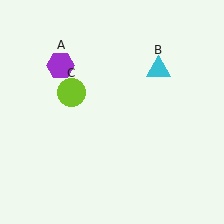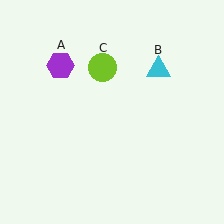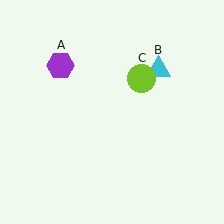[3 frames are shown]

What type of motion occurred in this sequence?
The lime circle (object C) rotated clockwise around the center of the scene.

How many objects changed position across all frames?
1 object changed position: lime circle (object C).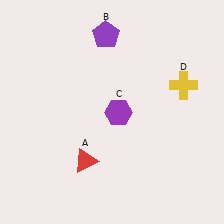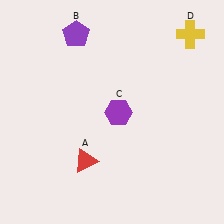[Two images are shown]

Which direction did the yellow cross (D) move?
The yellow cross (D) moved up.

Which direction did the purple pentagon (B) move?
The purple pentagon (B) moved left.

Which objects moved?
The objects that moved are: the purple pentagon (B), the yellow cross (D).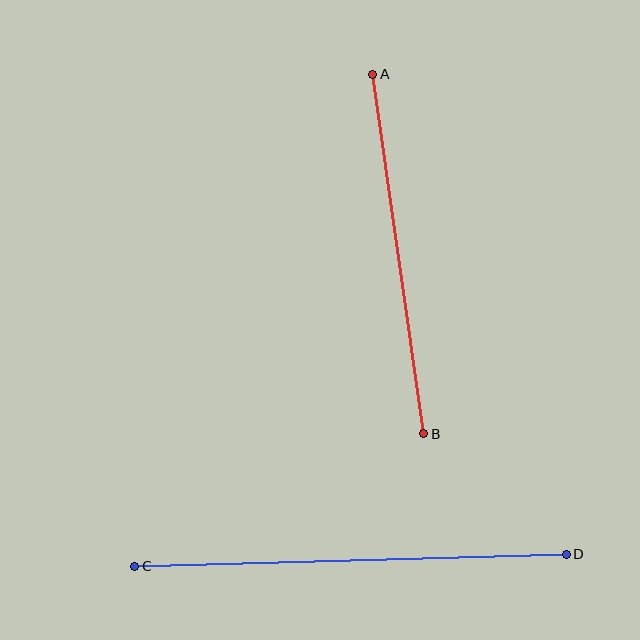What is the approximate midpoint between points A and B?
The midpoint is at approximately (398, 254) pixels.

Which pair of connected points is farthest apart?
Points C and D are farthest apart.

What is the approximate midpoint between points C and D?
The midpoint is at approximately (351, 560) pixels.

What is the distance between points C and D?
The distance is approximately 432 pixels.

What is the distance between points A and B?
The distance is approximately 363 pixels.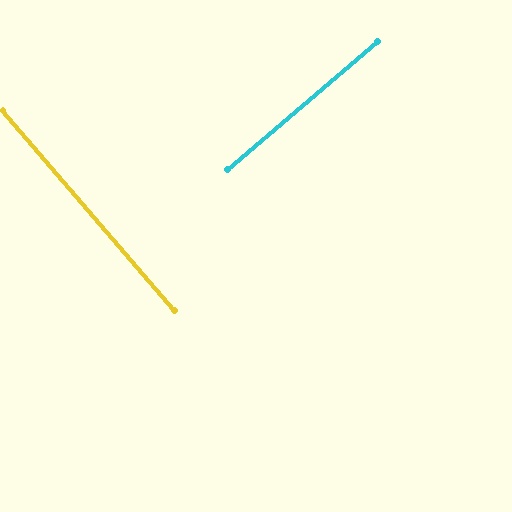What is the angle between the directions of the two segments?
Approximately 90 degrees.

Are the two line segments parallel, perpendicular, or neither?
Perpendicular — they meet at approximately 90°.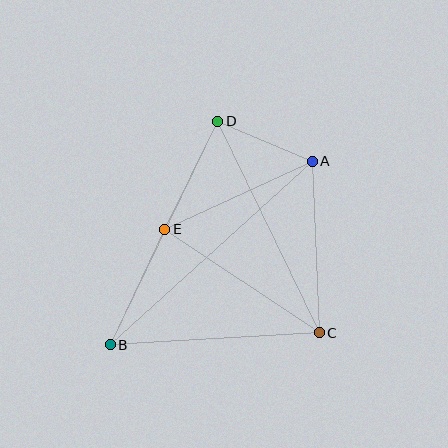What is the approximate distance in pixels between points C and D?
The distance between C and D is approximately 234 pixels.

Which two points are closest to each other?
Points A and D are closest to each other.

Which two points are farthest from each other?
Points A and B are farthest from each other.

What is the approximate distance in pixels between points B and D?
The distance between B and D is approximately 248 pixels.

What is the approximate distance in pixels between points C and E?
The distance between C and E is approximately 186 pixels.